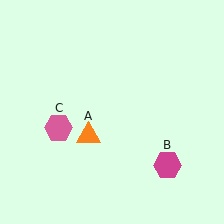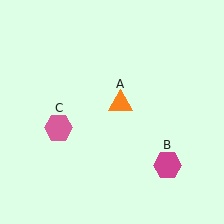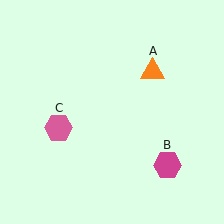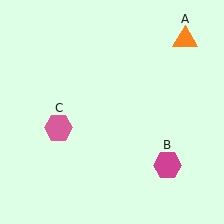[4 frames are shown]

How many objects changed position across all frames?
1 object changed position: orange triangle (object A).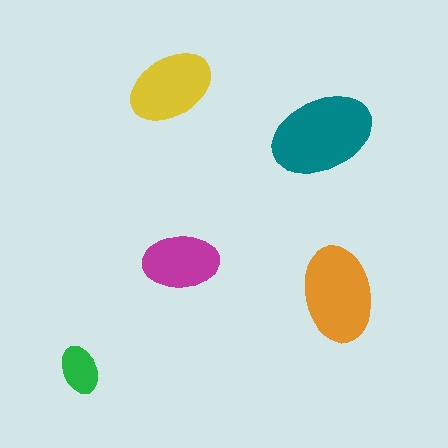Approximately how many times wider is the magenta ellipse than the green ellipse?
About 1.5 times wider.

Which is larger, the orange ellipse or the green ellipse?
The orange one.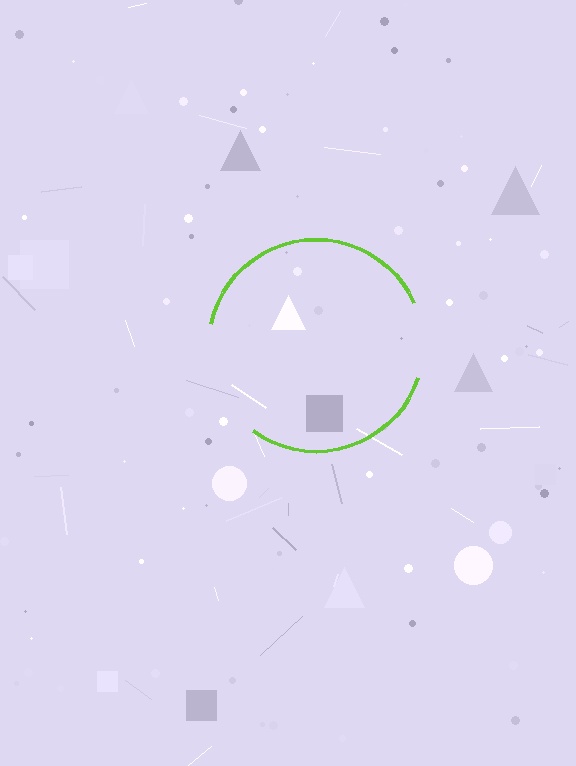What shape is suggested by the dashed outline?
The dashed outline suggests a circle.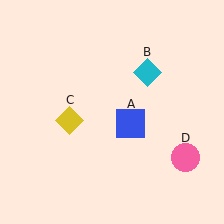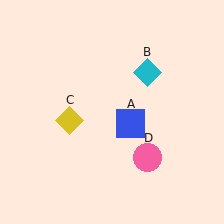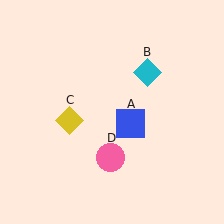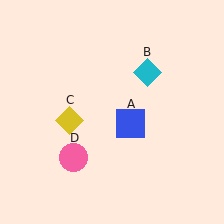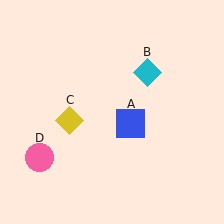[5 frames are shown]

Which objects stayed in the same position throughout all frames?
Blue square (object A) and cyan diamond (object B) and yellow diamond (object C) remained stationary.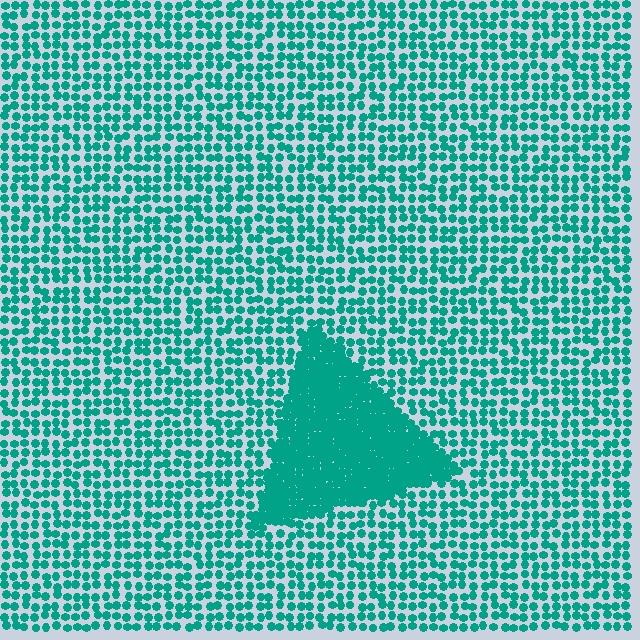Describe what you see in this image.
The image contains small teal elements arranged at two different densities. A triangle-shaped region is visible where the elements are more densely packed than the surrounding area.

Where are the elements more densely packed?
The elements are more densely packed inside the triangle boundary.